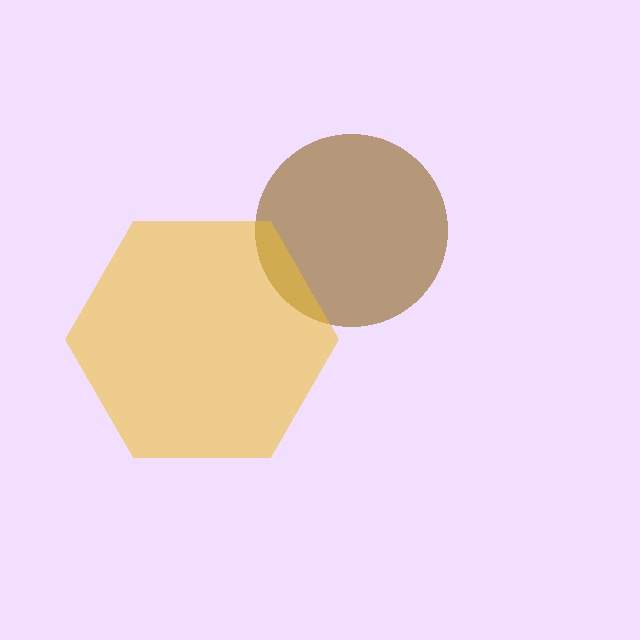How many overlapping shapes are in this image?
There are 2 overlapping shapes in the image.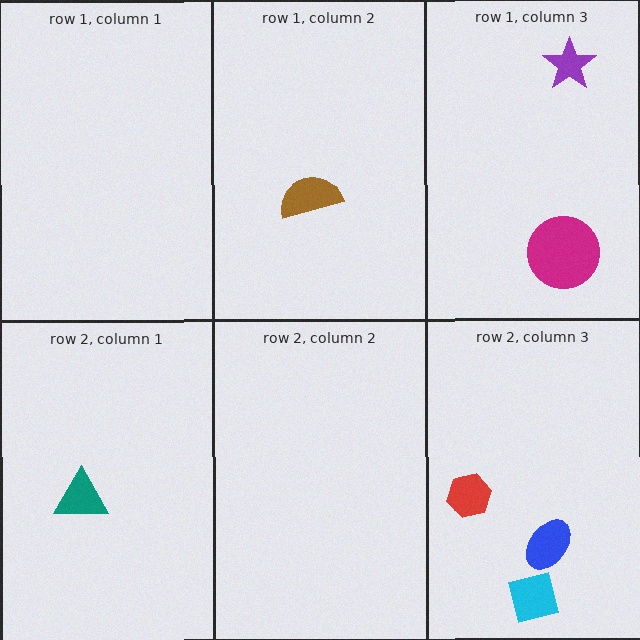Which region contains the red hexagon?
The row 2, column 3 region.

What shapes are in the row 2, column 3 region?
The red hexagon, the blue ellipse, the cyan square.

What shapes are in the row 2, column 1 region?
The teal triangle.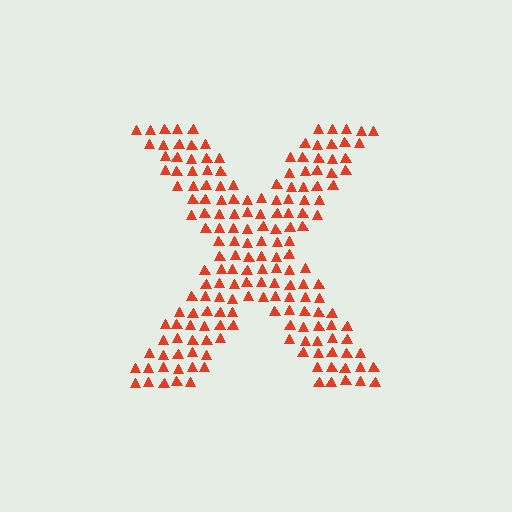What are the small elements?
The small elements are triangles.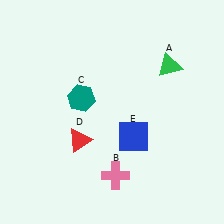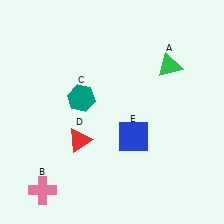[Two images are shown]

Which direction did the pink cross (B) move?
The pink cross (B) moved left.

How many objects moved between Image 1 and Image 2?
1 object moved between the two images.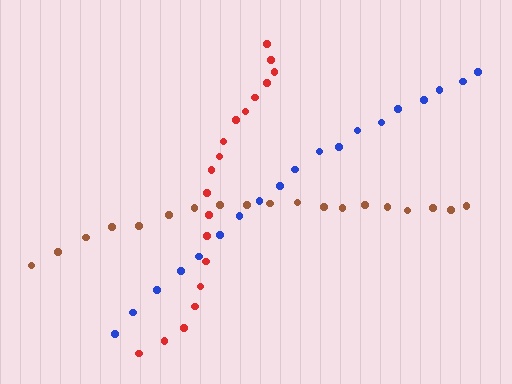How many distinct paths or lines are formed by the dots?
There are 3 distinct paths.